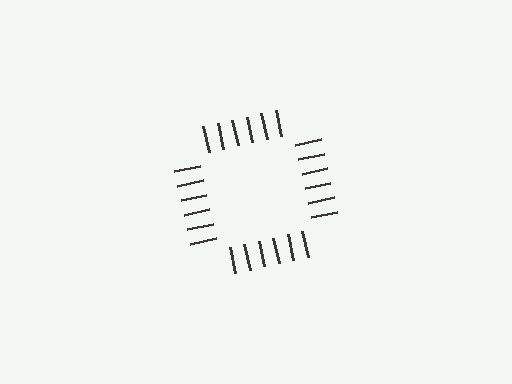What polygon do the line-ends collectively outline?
An illusory square — the line segments terminate on its edges but no continuous stroke is drawn.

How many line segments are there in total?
24 — 6 along each of the 4 edges.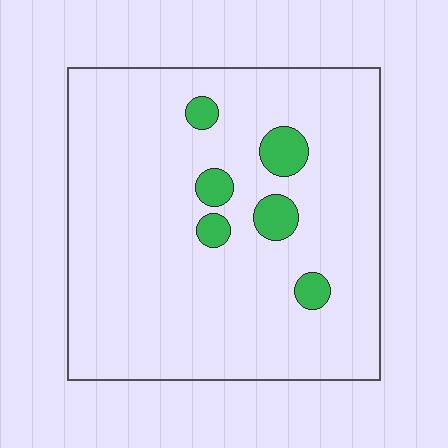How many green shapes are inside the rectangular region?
6.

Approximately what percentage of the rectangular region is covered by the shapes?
Approximately 10%.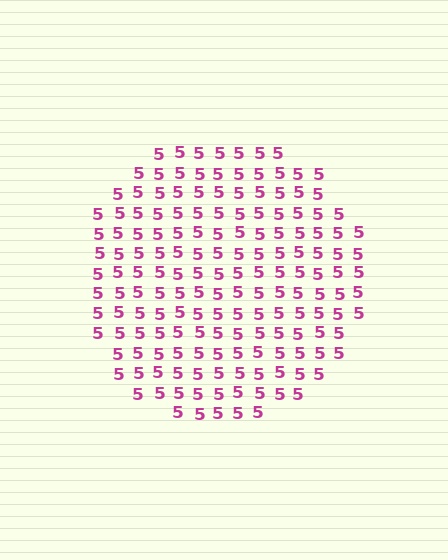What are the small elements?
The small elements are digit 5's.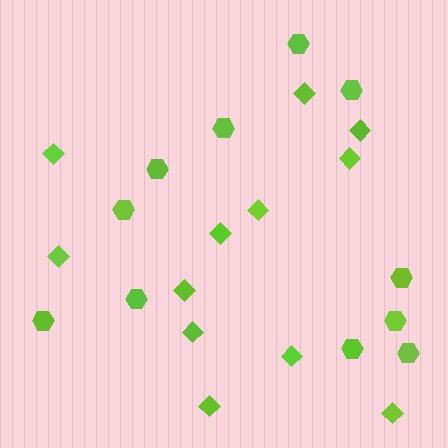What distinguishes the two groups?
There are 2 groups: one group of hexagons (11) and one group of diamonds (12).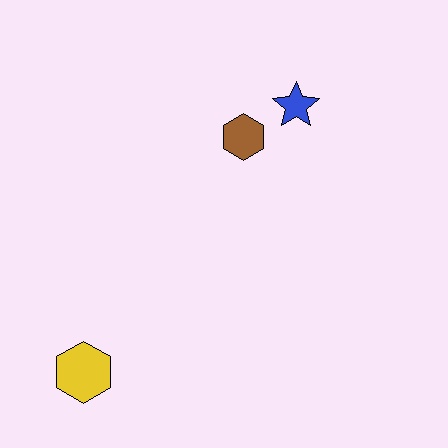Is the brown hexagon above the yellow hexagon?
Yes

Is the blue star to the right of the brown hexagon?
Yes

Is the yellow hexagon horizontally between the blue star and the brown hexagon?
No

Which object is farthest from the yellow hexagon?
The blue star is farthest from the yellow hexagon.